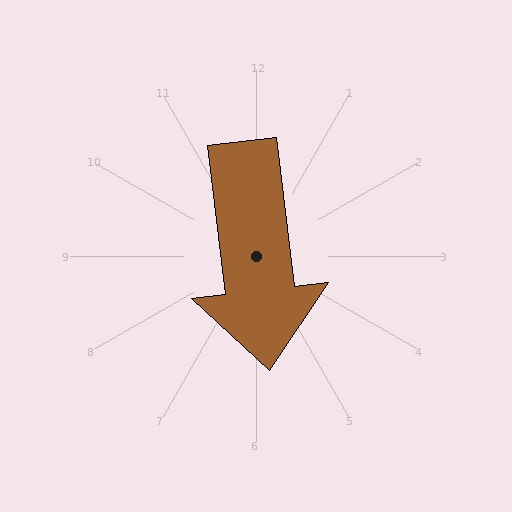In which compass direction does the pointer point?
South.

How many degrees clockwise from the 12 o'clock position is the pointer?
Approximately 173 degrees.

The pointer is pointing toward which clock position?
Roughly 6 o'clock.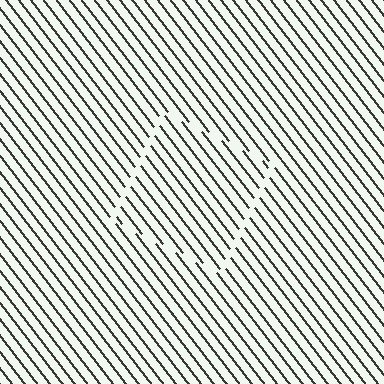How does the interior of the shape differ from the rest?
The interior of the shape contains the same grating, shifted by half a period — the contour is defined by the phase discontinuity where line-ends from the inner and outer gratings abut.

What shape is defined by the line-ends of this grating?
An illusory square. The interior of the shape contains the same grating, shifted by half a period — the contour is defined by the phase discontinuity where line-ends from the inner and outer gratings abut.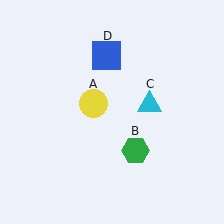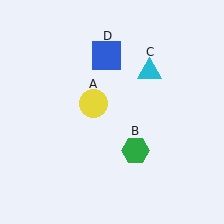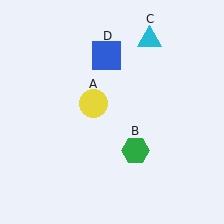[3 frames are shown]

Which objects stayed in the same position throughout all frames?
Yellow circle (object A) and green hexagon (object B) and blue square (object D) remained stationary.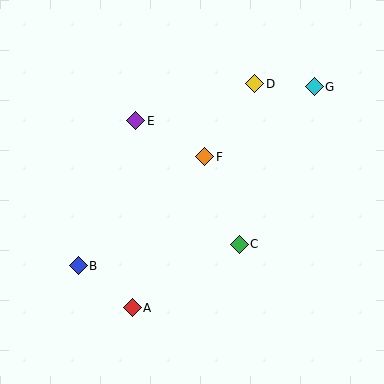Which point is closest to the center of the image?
Point F at (205, 157) is closest to the center.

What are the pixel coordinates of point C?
Point C is at (239, 244).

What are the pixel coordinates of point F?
Point F is at (205, 157).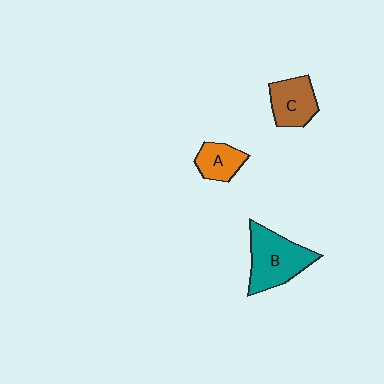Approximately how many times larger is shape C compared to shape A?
Approximately 1.3 times.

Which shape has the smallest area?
Shape A (orange).